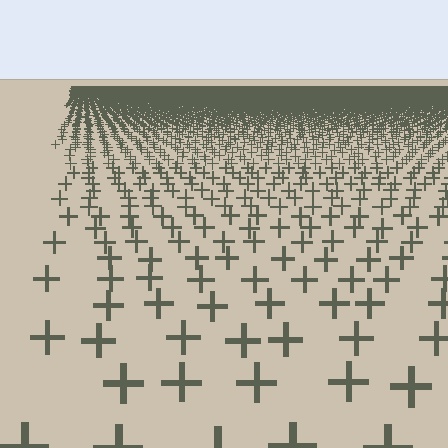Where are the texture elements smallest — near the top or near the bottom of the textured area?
Near the top.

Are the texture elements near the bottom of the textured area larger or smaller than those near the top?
Larger. Near the bottom, elements are closer to the viewer and appear at a bigger on-screen size.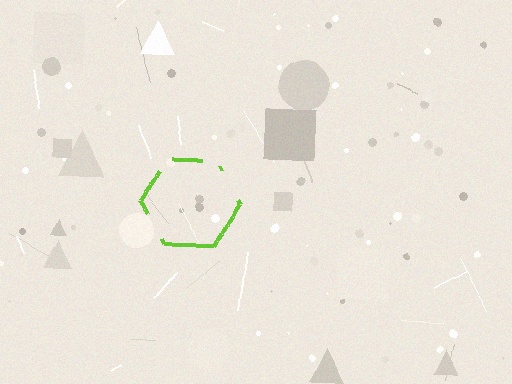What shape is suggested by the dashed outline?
The dashed outline suggests a hexagon.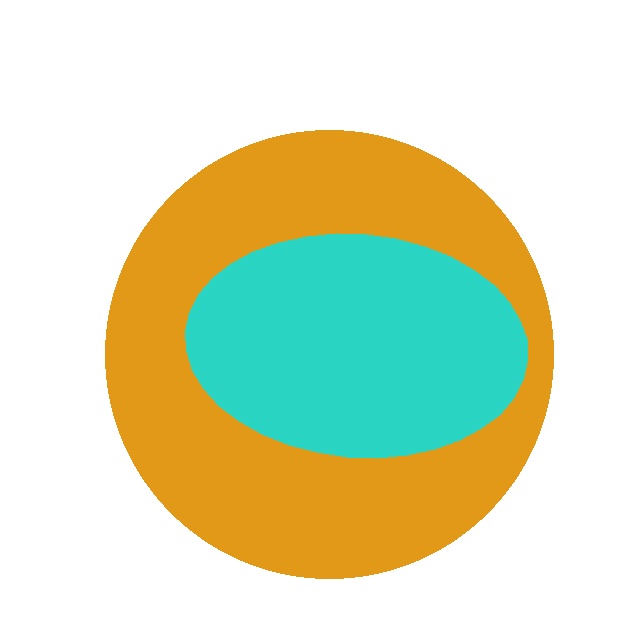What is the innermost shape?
The cyan ellipse.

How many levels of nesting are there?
2.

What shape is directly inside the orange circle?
The cyan ellipse.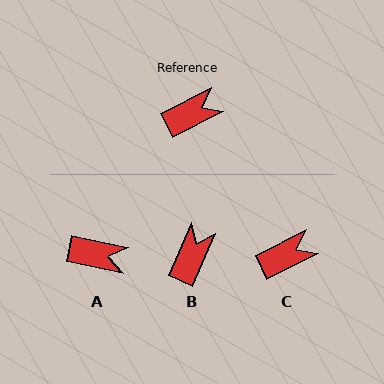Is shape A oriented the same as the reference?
No, it is off by about 38 degrees.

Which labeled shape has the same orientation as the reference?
C.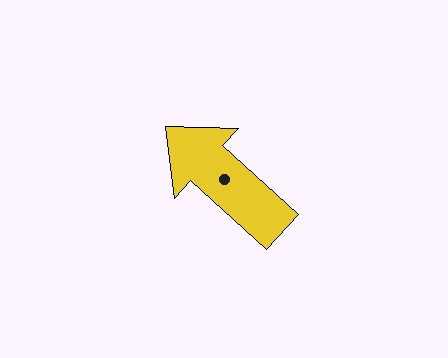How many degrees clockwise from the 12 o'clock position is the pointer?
Approximately 312 degrees.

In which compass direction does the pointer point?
Northwest.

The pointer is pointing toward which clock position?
Roughly 10 o'clock.